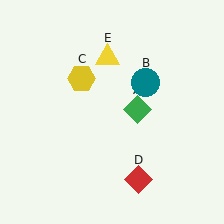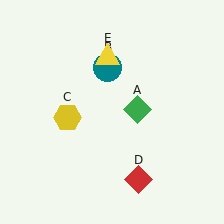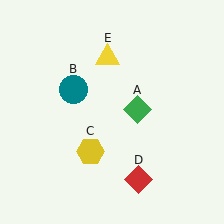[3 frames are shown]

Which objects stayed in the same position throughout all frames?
Green diamond (object A) and red diamond (object D) and yellow triangle (object E) remained stationary.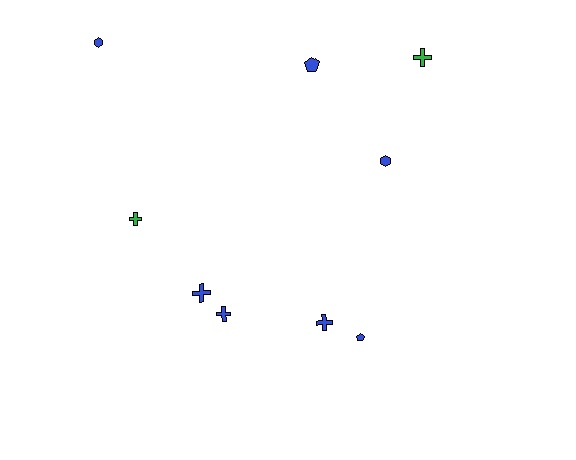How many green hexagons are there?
There are no green hexagons.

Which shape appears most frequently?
Cross, with 5 objects.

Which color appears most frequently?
Blue, with 7 objects.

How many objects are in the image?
There are 9 objects.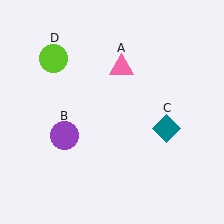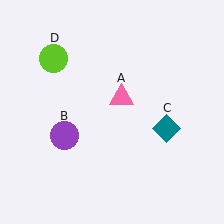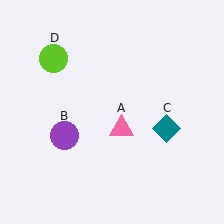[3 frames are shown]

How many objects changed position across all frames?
1 object changed position: pink triangle (object A).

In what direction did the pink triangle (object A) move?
The pink triangle (object A) moved down.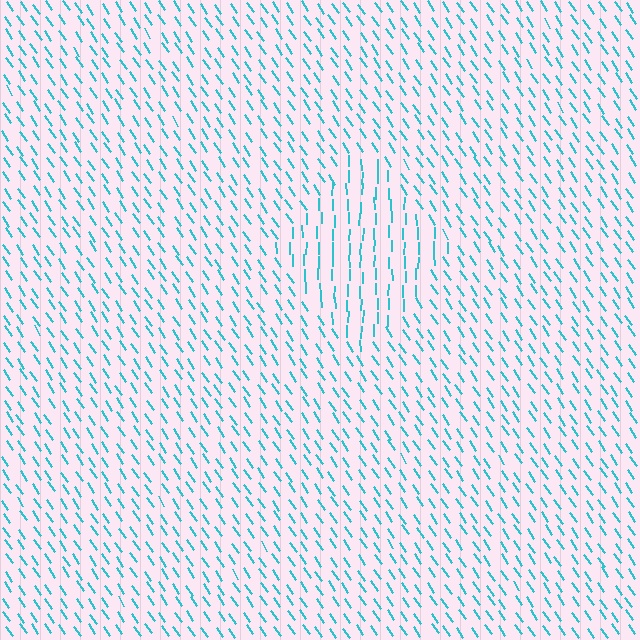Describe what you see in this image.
The image is filled with small cyan line segments. A diamond region in the image has lines oriented differently from the surrounding lines, creating a visible texture boundary.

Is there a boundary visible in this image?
Yes, there is a texture boundary formed by a change in line orientation.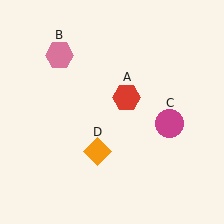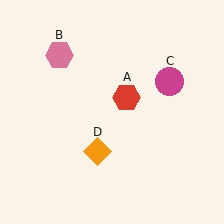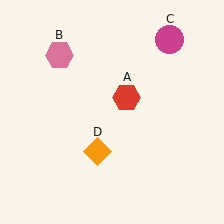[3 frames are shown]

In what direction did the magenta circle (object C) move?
The magenta circle (object C) moved up.